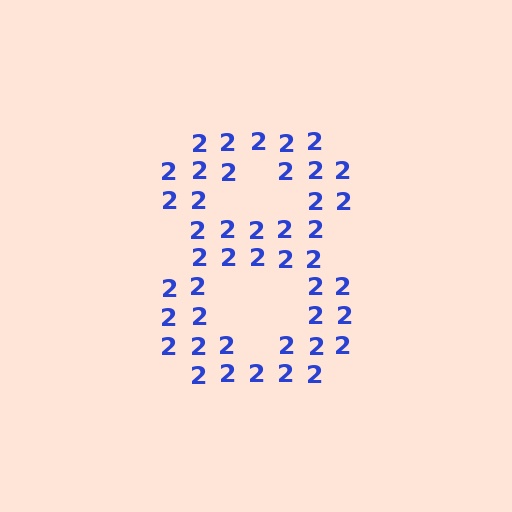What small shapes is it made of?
It is made of small digit 2's.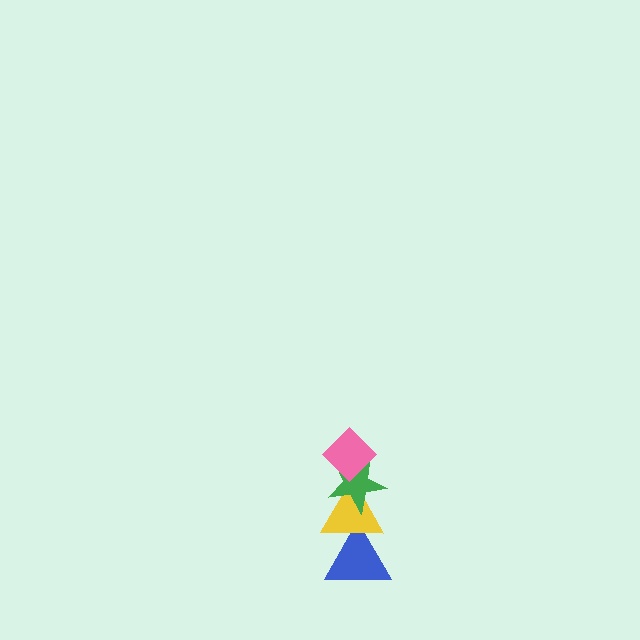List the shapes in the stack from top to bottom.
From top to bottom: the pink diamond, the green star, the yellow triangle, the blue triangle.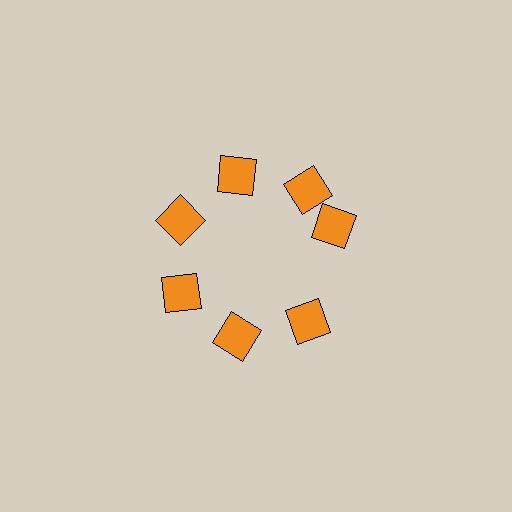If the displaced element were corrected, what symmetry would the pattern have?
It would have 7-fold rotational symmetry — the pattern would map onto itself every 51 degrees.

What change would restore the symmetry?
The symmetry would be restored by rotating it back into even spacing with its neighbors so that all 7 squares sit at equal angles and equal distance from the center.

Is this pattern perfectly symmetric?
No. The 7 orange squares are arranged in a ring, but one element near the 3 o'clock position is rotated out of alignment along the ring, breaking the 7-fold rotational symmetry.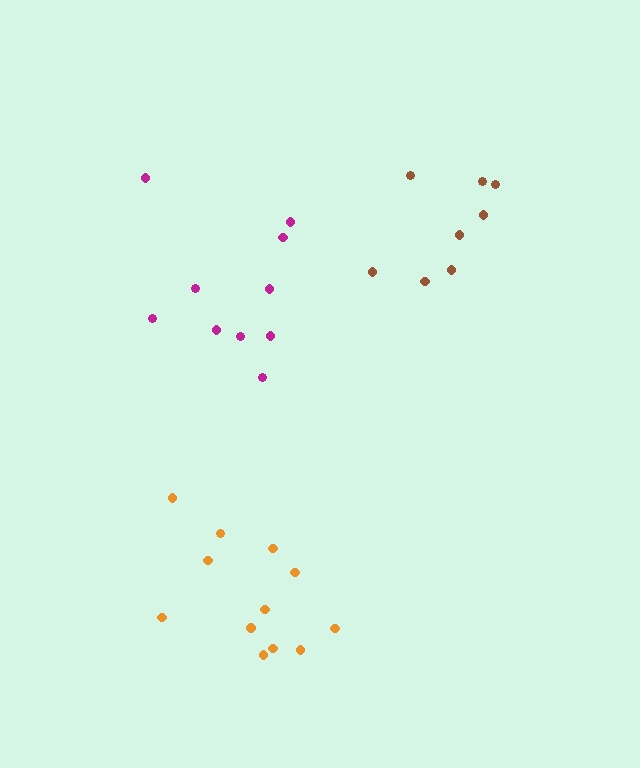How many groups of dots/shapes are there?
There are 3 groups.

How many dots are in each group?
Group 1: 10 dots, Group 2: 12 dots, Group 3: 8 dots (30 total).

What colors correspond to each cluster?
The clusters are colored: magenta, orange, brown.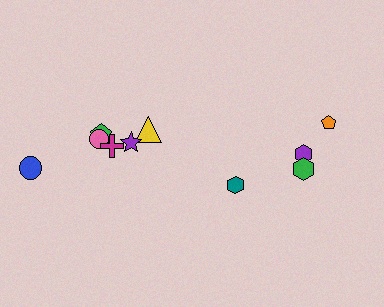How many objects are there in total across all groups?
There are 10 objects.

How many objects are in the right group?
There are 4 objects.